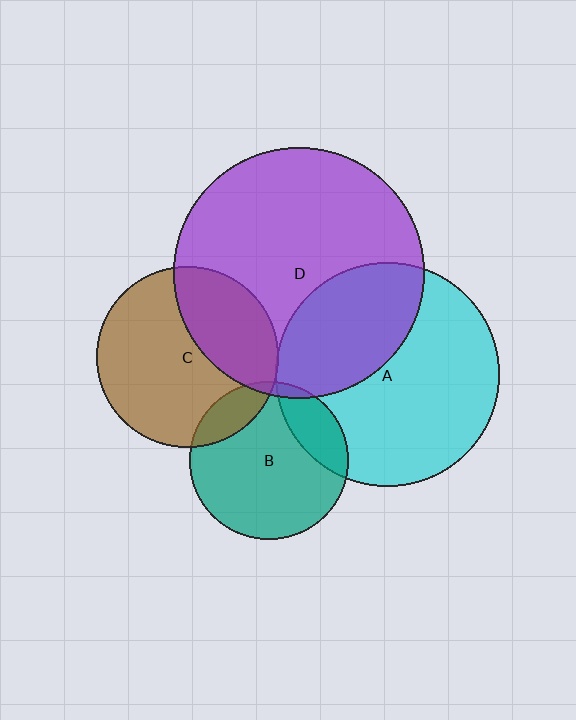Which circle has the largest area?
Circle D (purple).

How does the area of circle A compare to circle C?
Approximately 1.5 times.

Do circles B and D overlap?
Yes.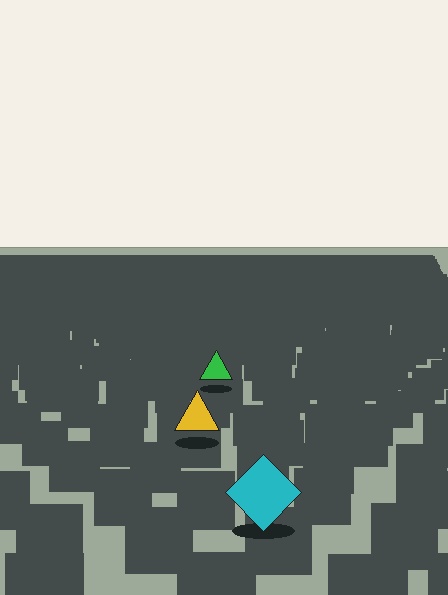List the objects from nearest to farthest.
From nearest to farthest: the cyan diamond, the yellow triangle, the green triangle.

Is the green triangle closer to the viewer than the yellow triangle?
No. The yellow triangle is closer — you can tell from the texture gradient: the ground texture is coarser near it.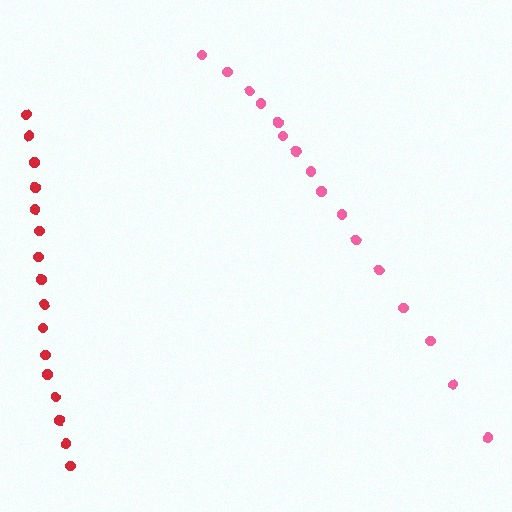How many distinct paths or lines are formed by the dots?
There are 2 distinct paths.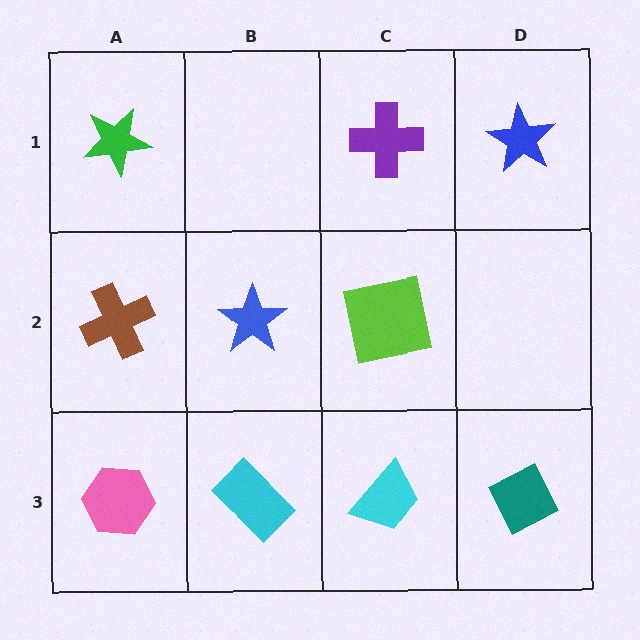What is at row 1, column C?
A purple cross.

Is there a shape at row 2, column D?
No, that cell is empty.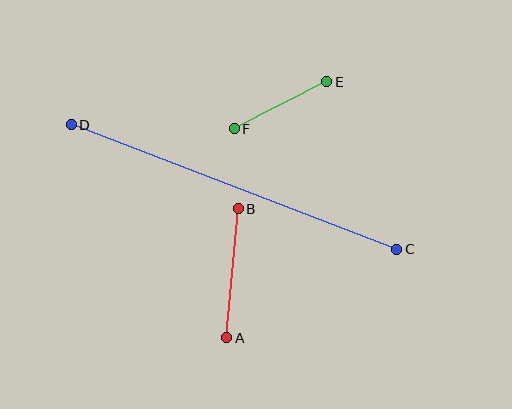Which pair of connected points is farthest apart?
Points C and D are farthest apart.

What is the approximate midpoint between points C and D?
The midpoint is at approximately (234, 187) pixels.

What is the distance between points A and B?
The distance is approximately 129 pixels.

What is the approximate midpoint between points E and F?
The midpoint is at approximately (281, 105) pixels.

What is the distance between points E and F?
The distance is approximately 104 pixels.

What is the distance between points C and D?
The distance is approximately 349 pixels.